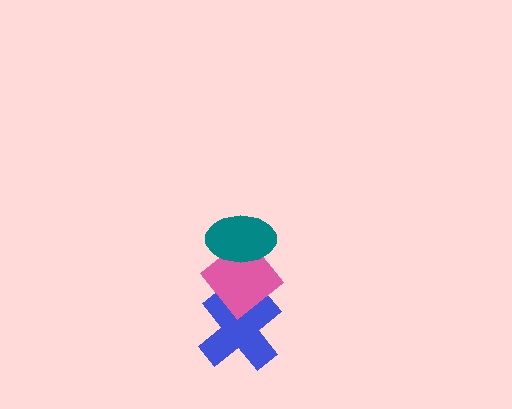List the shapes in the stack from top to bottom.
From top to bottom: the teal ellipse, the pink diamond, the blue cross.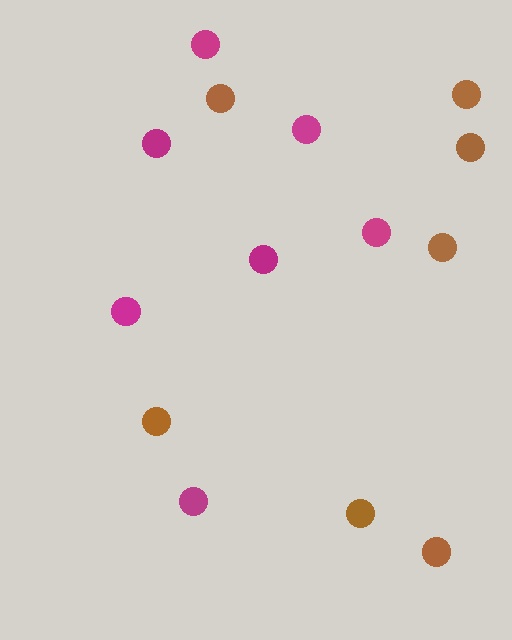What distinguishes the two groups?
There are 2 groups: one group of brown circles (7) and one group of magenta circles (7).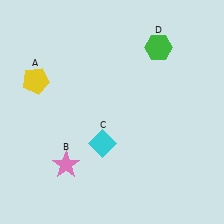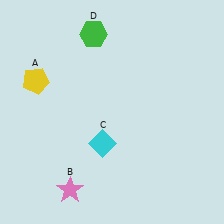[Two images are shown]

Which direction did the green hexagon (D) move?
The green hexagon (D) moved left.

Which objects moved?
The objects that moved are: the pink star (B), the green hexagon (D).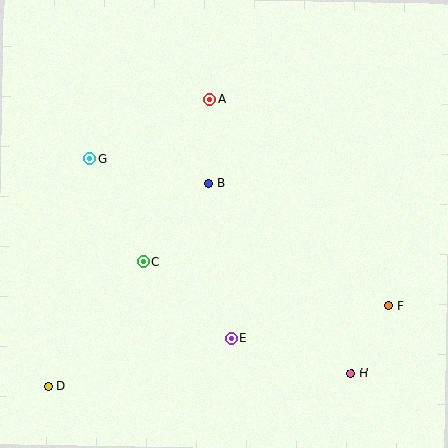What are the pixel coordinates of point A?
Point A is at (210, 99).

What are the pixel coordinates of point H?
Point H is at (351, 374).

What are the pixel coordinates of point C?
Point C is at (144, 262).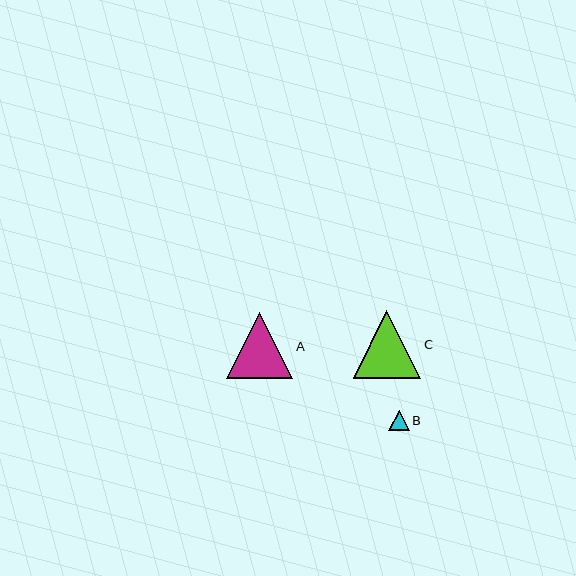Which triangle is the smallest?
Triangle B is the smallest with a size of approximately 20 pixels.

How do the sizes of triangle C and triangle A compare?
Triangle C and triangle A are approximately the same size.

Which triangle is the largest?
Triangle C is the largest with a size of approximately 67 pixels.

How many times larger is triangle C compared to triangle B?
Triangle C is approximately 3.3 times the size of triangle B.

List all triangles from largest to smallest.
From largest to smallest: C, A, B.